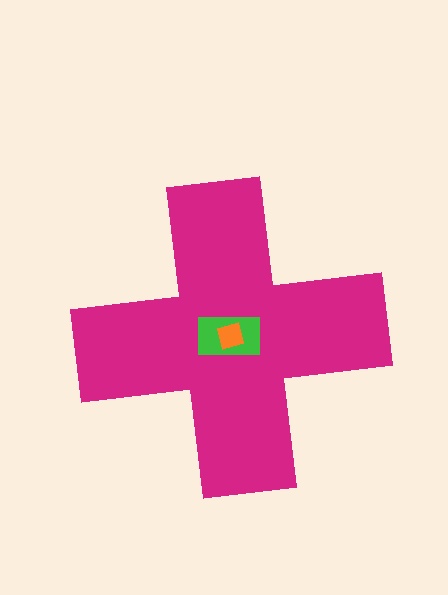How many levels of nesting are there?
3.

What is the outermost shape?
The magenta cross.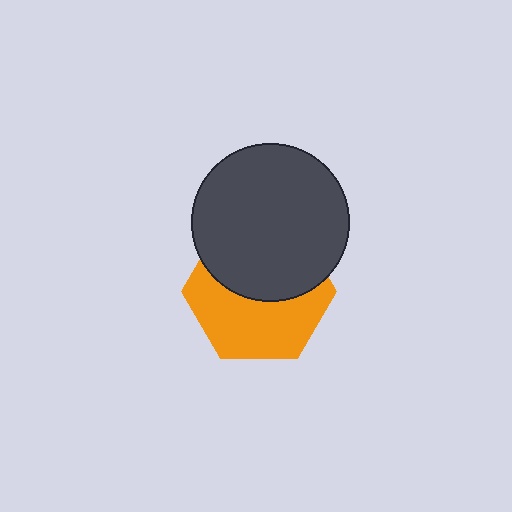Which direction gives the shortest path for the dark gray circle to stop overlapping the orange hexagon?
Moving up gives the shortest separation.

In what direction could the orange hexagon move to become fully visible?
The orange hexagon could move down. That would shift it out from behind the dark gray circle entirely.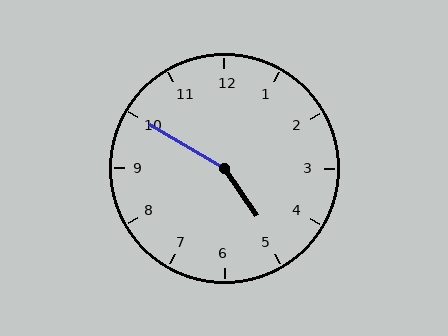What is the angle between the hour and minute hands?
Approximately 155 degrees.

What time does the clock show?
4:50.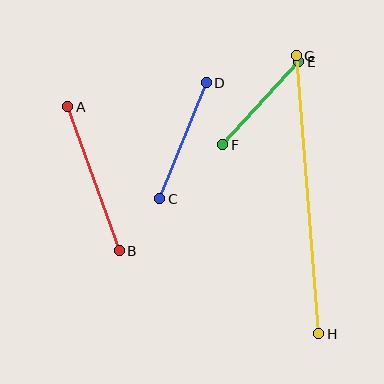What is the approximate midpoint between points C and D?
The midpoint is at approximately (183, 141) pixels.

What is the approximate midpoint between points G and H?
The midpoint is at approximately (308, 195) pixels.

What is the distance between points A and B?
The distance is approximately 153 pixels.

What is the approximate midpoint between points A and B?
The midpoint is at approximately (94, 179) pixels.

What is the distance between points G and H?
The distance is approximately 279 pixels.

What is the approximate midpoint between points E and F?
The midpoint is at approximately (261, 103) pixels.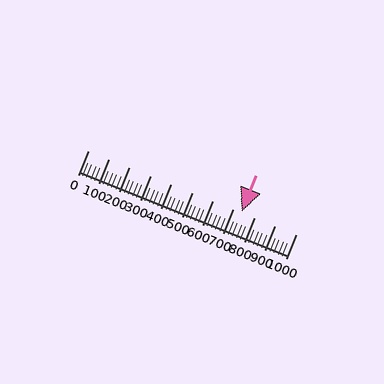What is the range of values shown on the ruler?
The ruler shows values from 0 to 1000.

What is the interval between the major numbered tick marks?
The major tick marks are spaced 100 units apart.